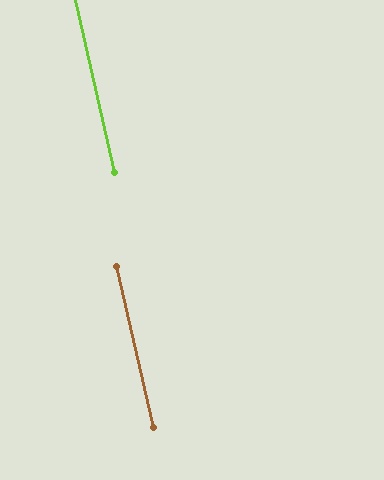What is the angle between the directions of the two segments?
Approximately 0 degrees.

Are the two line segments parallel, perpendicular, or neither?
Parallel — their directions differ by only 0.3°.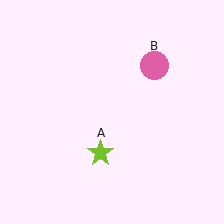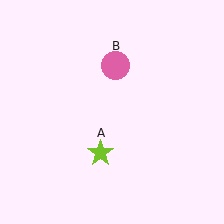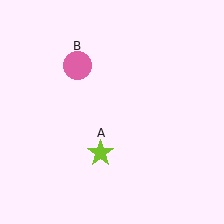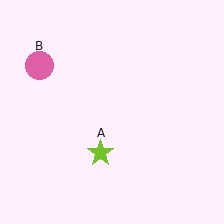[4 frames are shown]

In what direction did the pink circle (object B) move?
The pink circle (object B) moved left.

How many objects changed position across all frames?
1 object changed position: pink circle (object B).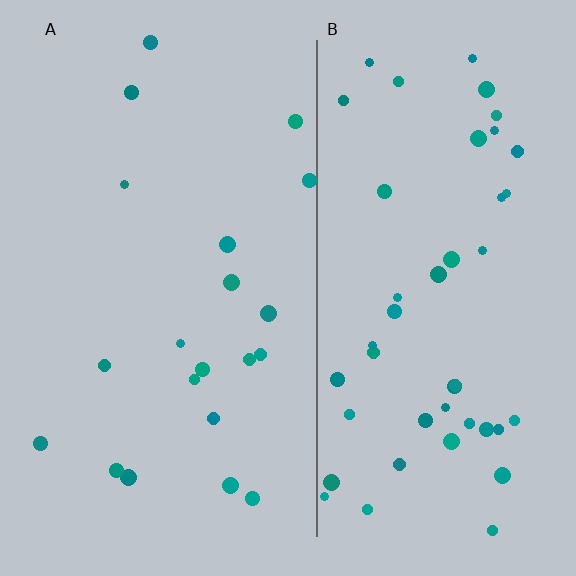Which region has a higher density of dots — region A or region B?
B (the right).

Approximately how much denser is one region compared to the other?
Approximately 2.3× — region B over region A.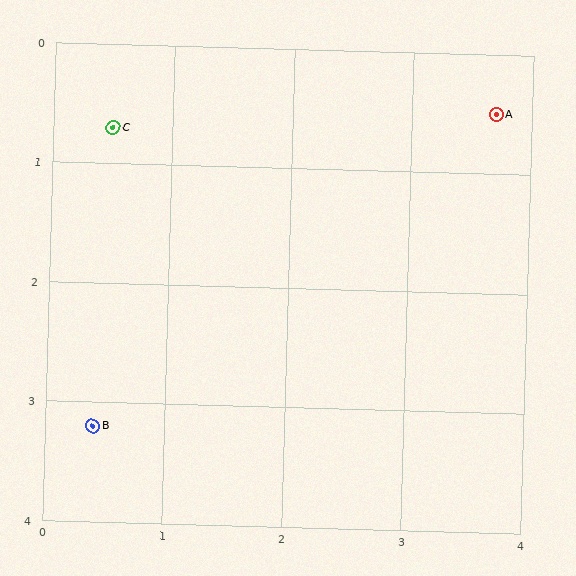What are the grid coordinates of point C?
Point C is at approximately (0.5, 0.7).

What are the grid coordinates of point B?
Point B is at approximately (0.4, 3.2).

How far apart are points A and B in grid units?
Points A and B are about 4.3 grid units apart.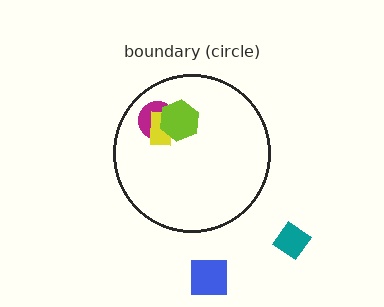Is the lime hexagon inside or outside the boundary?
Inside.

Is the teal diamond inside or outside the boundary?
Outside.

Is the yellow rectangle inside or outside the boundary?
Inside.